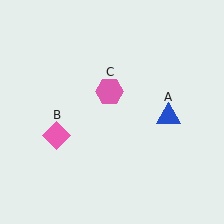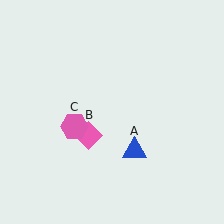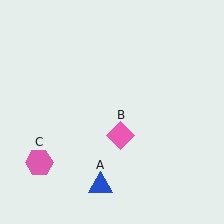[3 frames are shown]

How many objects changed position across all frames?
3 objects changed position: blue triangle (object A), pink diamond (object B), pink hexagon (object C).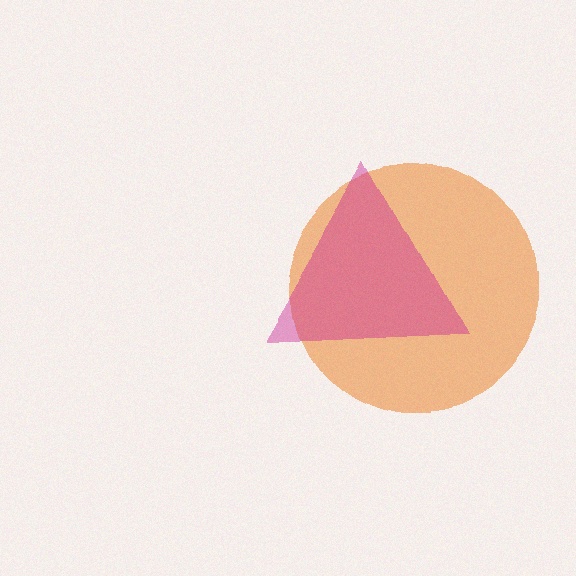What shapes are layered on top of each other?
The layered shapes are: an orange circle, a magenta triangle.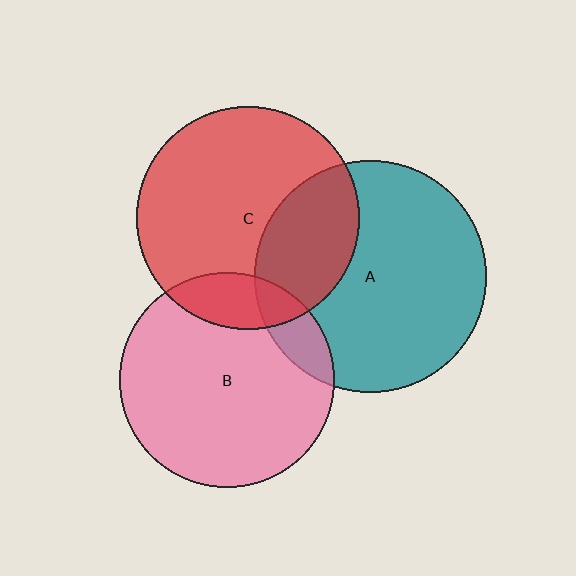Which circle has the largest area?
Circle A (teal).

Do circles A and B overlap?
Yes.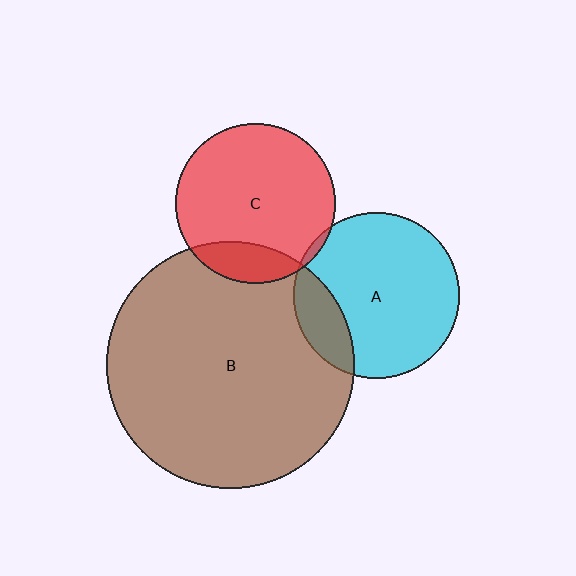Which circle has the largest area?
Circle B (brown).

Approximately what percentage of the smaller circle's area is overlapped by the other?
Approximately 15%.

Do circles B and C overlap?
Yes.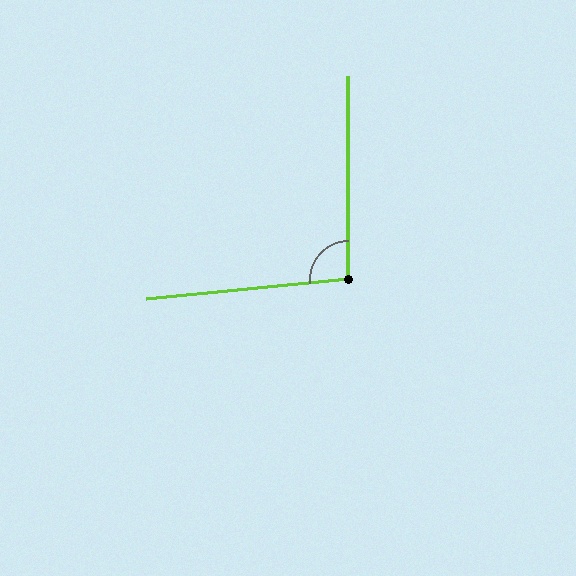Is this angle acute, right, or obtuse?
It is obtuse.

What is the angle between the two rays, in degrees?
Approximately 96 degrees.